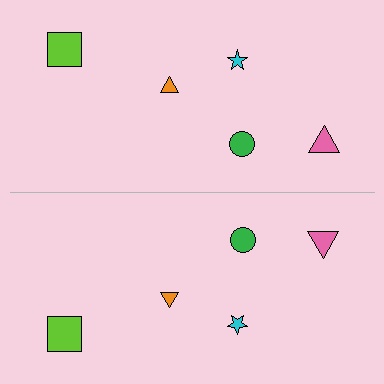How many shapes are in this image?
There are 10 shapes in this image.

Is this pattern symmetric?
Yes, this pattern has bilateral (reflection) symmetry.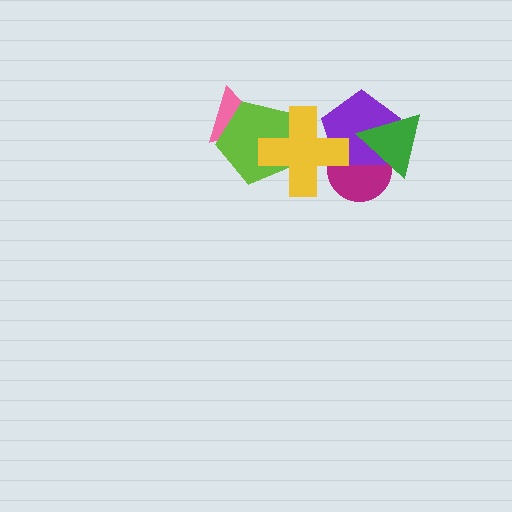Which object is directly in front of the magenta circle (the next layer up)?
The purple pentagon is directly in front of the magenta circle.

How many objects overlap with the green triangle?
2 objects overlap with the green triangle.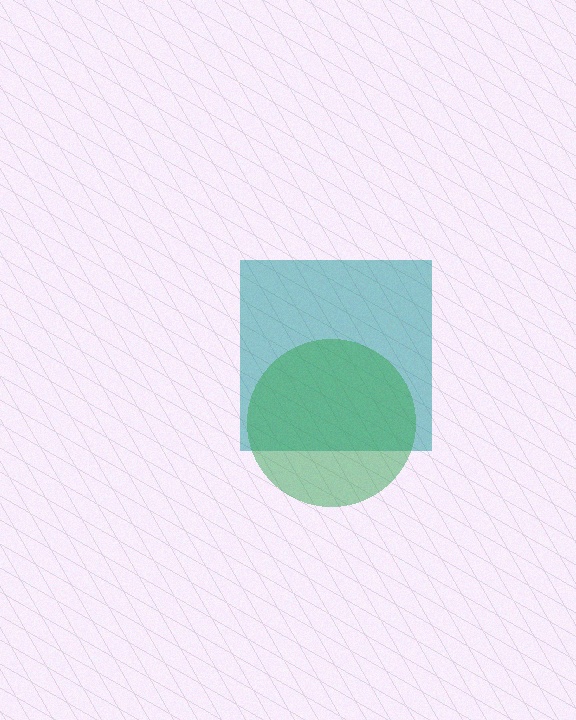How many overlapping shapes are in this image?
There are 2 overlapping shapes in the image.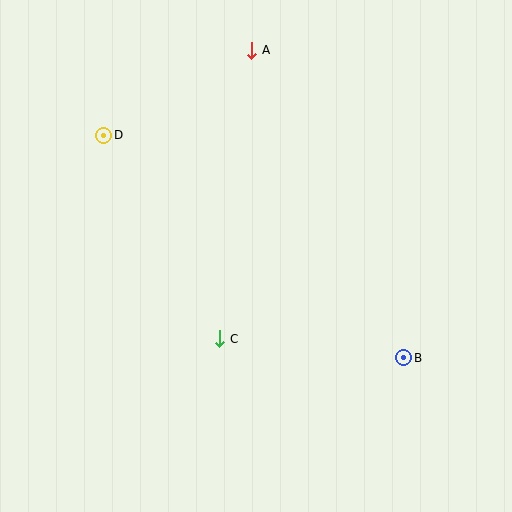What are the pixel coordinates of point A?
Point A is at (252, 50).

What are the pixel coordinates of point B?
Point B is at (404, 358).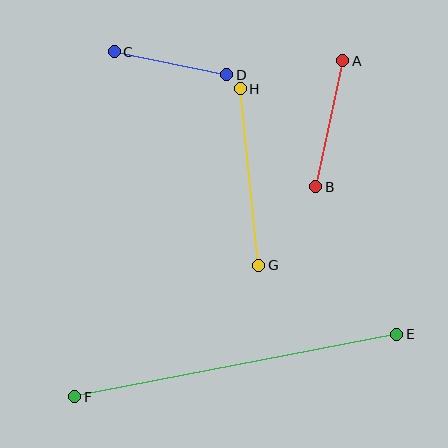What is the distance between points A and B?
The distance is approximately 129 pixels.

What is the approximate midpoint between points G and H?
The midpoint is at approximately (250, 177) pixels.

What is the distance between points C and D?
The distance is approximately 115 pixels.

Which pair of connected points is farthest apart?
Points E and F are farthest apart.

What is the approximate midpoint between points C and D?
The midpoint is at approximately (171, 63) pixels.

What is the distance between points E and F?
The distance is approximately 328 pixels.